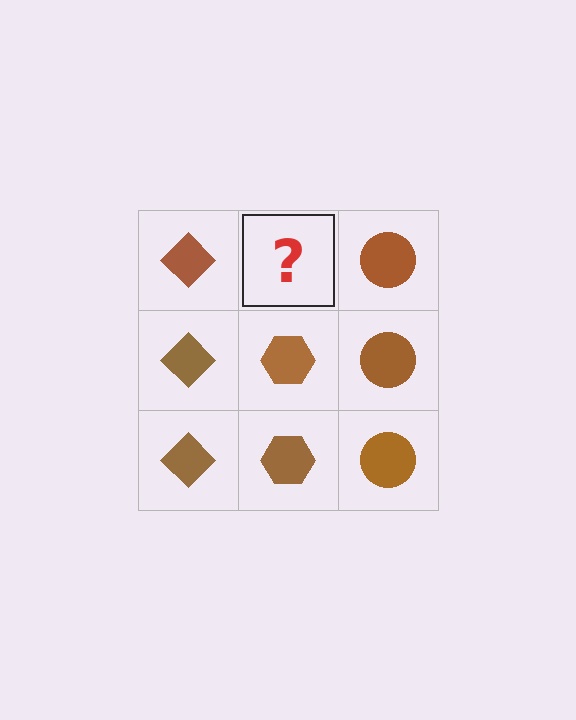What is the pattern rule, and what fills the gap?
The rule is that each column has a consistent shape. The gap should be filled with a brown hexagon.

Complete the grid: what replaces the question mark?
The question mark should be replaced with a brown hexagon.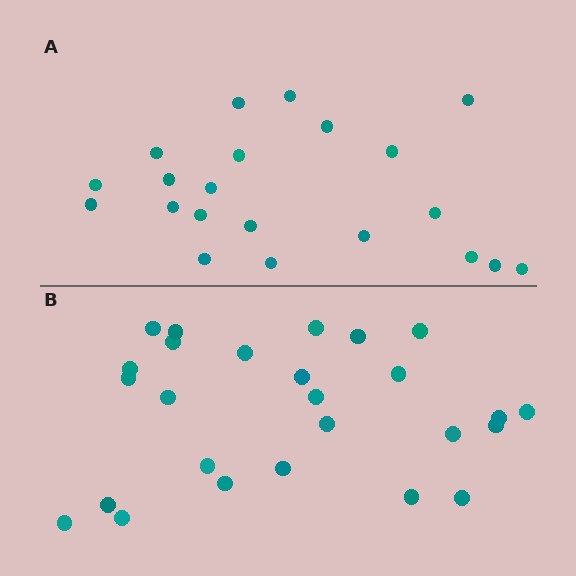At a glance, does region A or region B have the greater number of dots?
Region B (the bottom region) has more dots.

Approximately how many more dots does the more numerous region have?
Region B has about 5 more dots than region A.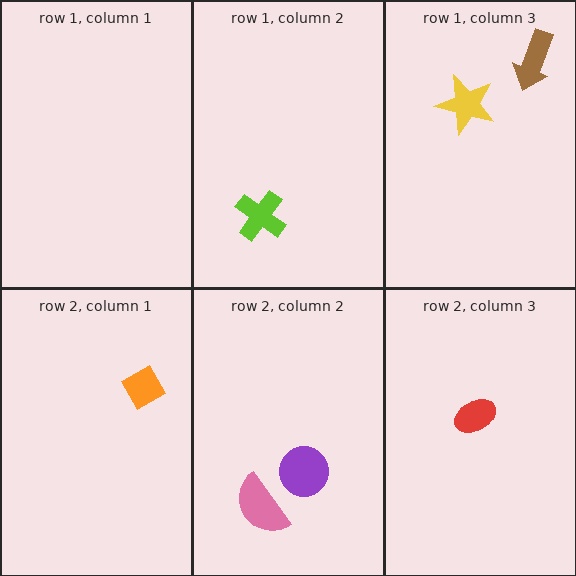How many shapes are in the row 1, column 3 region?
2.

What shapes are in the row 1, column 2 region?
The lime cross.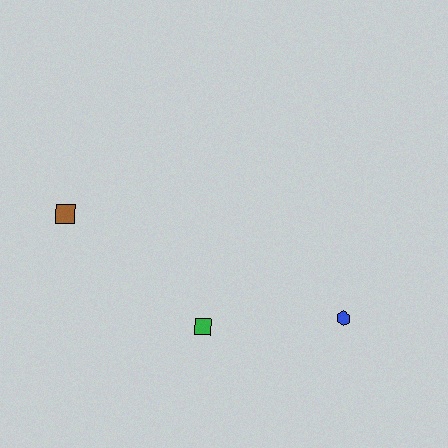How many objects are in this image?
There are 3 objects.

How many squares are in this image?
There are 2 squares.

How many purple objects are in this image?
There are no purple objects.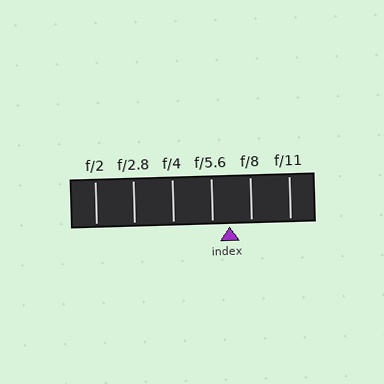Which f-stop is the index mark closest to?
The index mark is closest to f/5.6.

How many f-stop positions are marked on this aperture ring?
There are 6 f-stop positions marked.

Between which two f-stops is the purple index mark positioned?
The index mark is between f/5.6 and f/8.